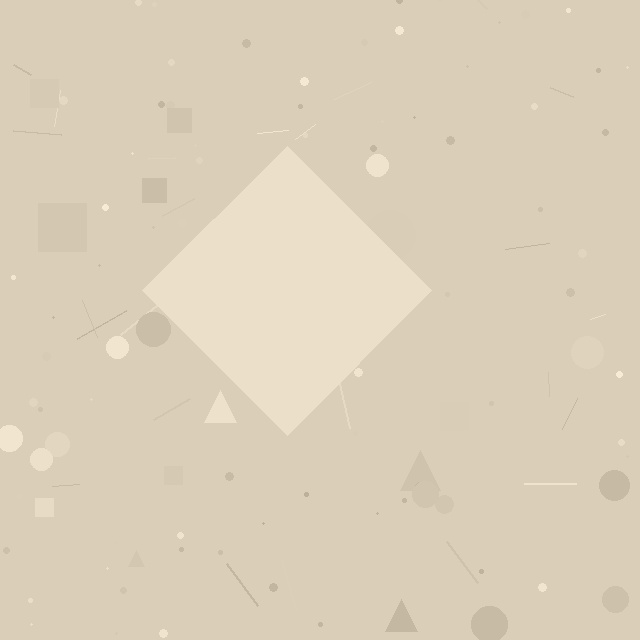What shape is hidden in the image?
A diamond is hidden in the image.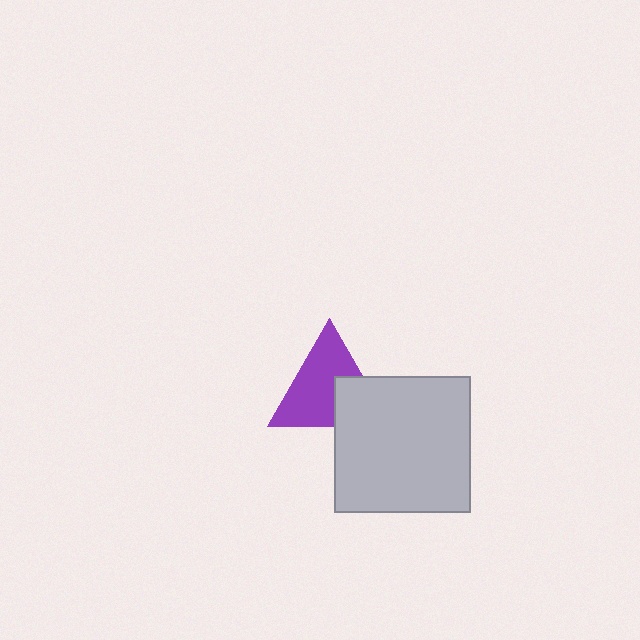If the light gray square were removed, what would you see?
You would see the complete purple triangle.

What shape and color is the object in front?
The object in front is a light gray square.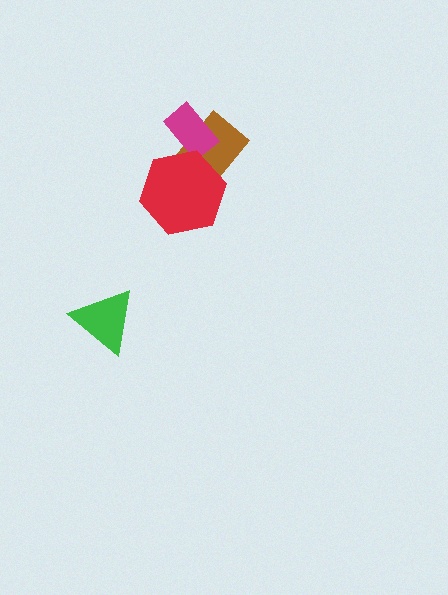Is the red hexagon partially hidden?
No, no other shape covers it.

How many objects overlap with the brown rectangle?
2 objects overlap with the brown rectangle.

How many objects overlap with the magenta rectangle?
2 objects overlap with the magenta rectangle.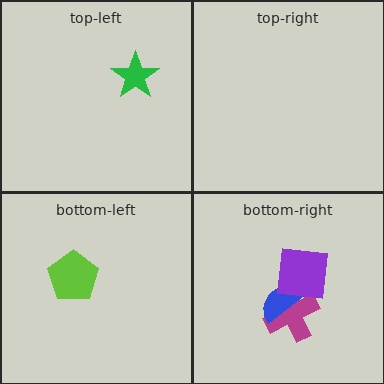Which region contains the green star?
The top-left region.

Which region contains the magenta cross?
The bottom-right region.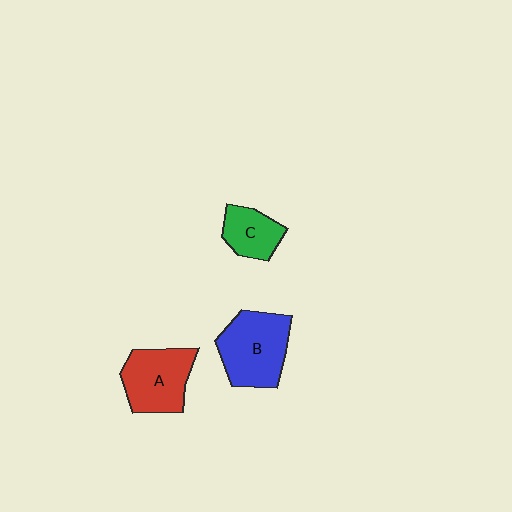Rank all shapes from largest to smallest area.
From largest to smallest: B (blue), A (red), C (green).